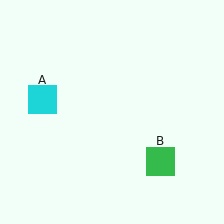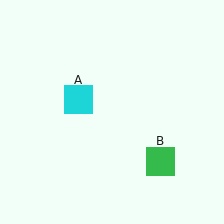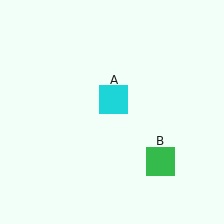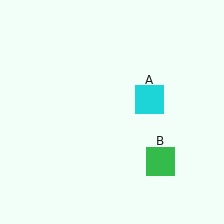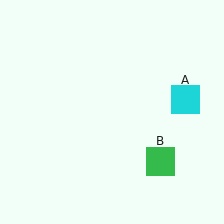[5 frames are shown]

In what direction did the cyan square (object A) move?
The cyan square (object A) moved right.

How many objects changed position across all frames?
1 object changed position: cyan square (object A).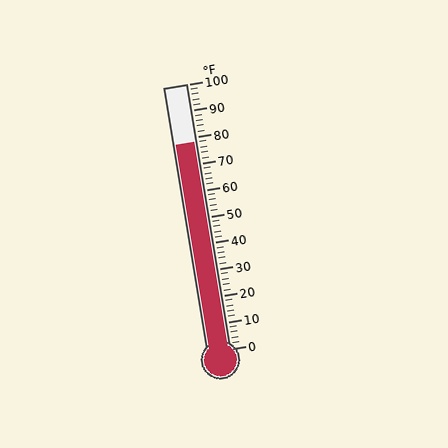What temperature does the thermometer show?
The thermometer shows approximately 78°F.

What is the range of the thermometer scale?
The thermometer scale ranges from 0°F to 100°F.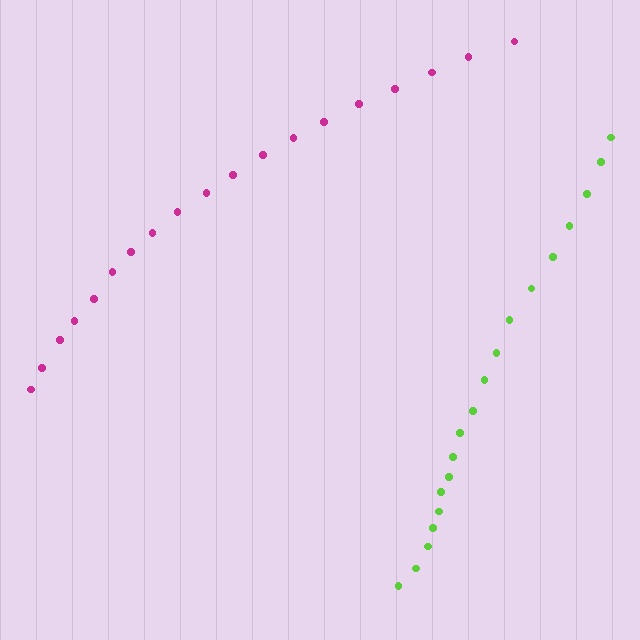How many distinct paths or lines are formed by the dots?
There are 2 distinct paths.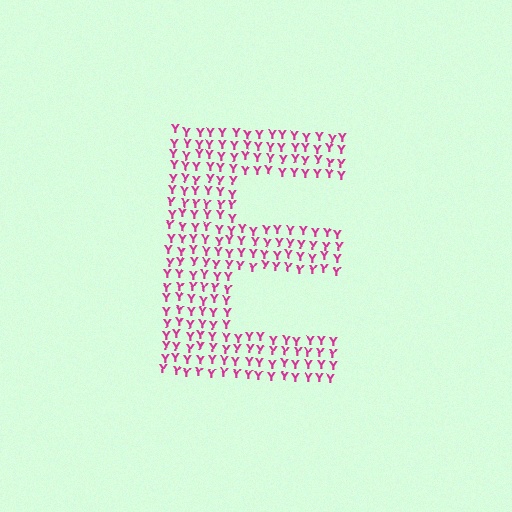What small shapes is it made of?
It is made of small letter Y's.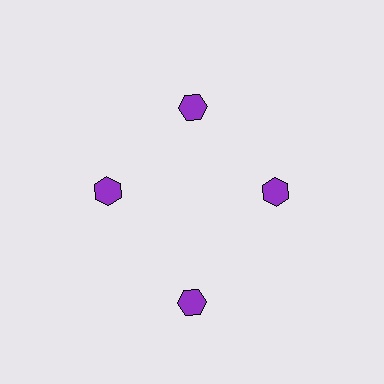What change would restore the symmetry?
The symmetry would be restored by moving it inward, back onto the ring so that all 4 hexagons sit at equal angles and equal distance from the center.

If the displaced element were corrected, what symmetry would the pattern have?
It would have 4-fold rotational symmetry — the pattern would map onto itself every 90 degrees.